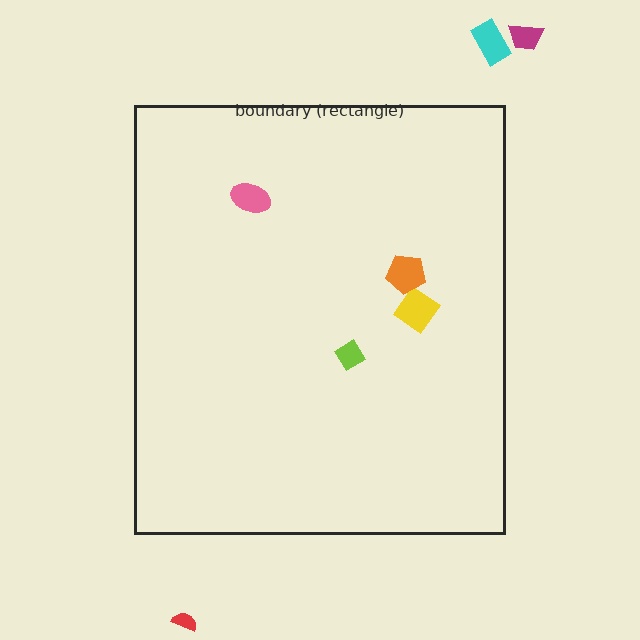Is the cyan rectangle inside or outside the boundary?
Outside.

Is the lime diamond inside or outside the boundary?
Inside.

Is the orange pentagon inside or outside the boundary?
Inside.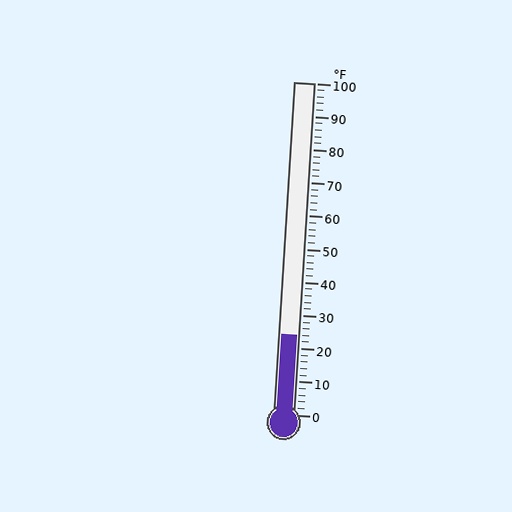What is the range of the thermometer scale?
The thermometer scale ranges from 0°F to 100°F.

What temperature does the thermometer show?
The thermometer shows approximately 24°F.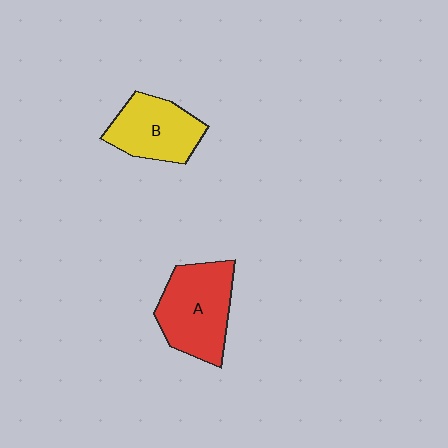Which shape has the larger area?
Shape A (red).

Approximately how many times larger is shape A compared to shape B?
Approximately 1.2 times.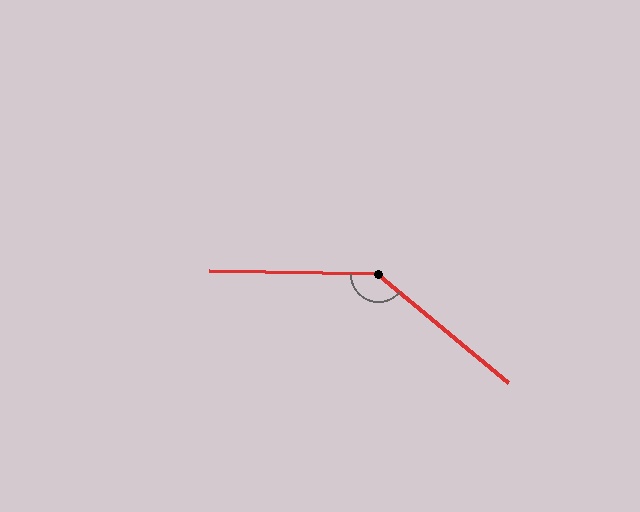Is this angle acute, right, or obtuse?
It is obtuse.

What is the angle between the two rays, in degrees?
Approximately 141 degrees.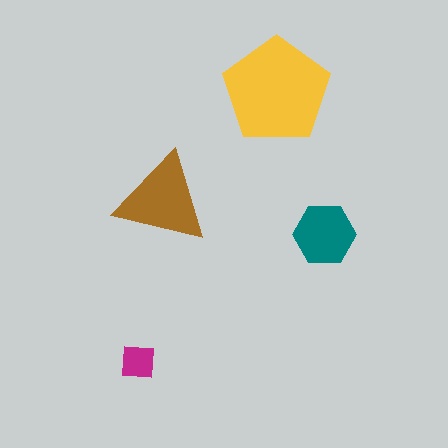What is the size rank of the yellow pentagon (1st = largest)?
1st.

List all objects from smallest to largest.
The magenta square, the teal hexagon, the brown triangle, the yellow pentagon.